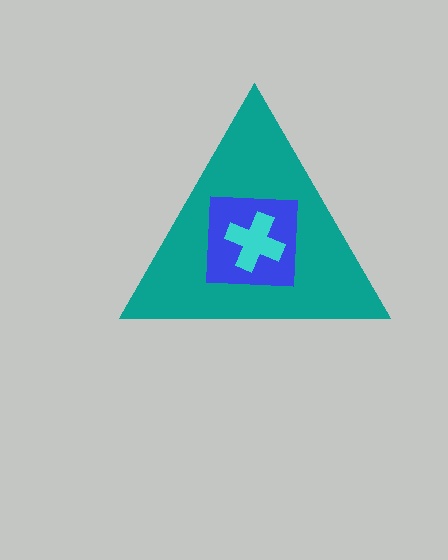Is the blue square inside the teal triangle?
Yes.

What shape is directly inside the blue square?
The cyan cross.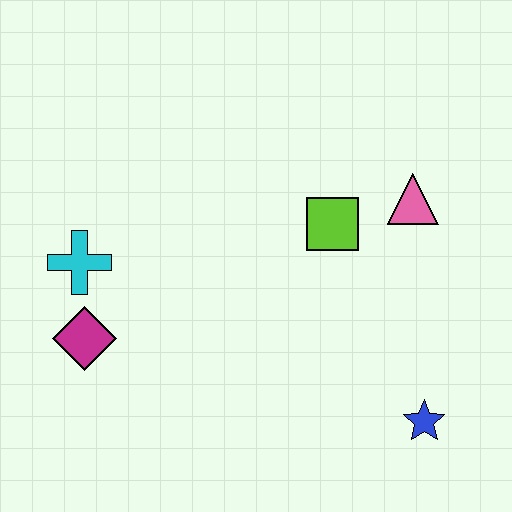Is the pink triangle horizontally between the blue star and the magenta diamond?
Yes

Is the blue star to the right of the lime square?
Yes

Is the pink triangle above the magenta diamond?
Yes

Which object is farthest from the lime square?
The magenta diamond is farthest from the lime square.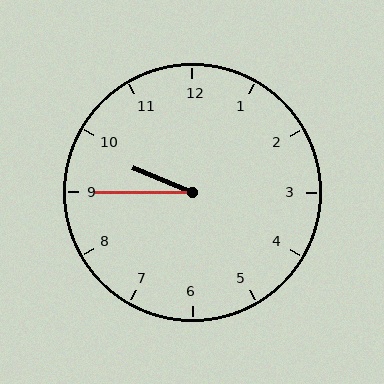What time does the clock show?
9:45.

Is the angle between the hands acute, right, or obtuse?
It is acute.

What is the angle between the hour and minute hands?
Approximately 22 degrees.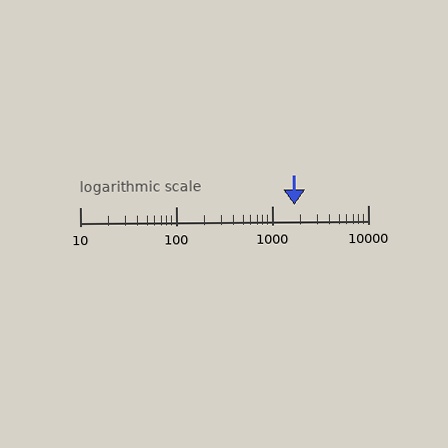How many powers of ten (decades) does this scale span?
The scale spans 3 decades, from 10 to 10000.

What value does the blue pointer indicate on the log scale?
The pointer indicates approximately 1700.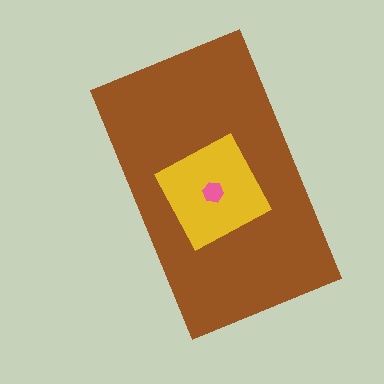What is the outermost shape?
The brown rectangle.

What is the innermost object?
The pink hexagon.